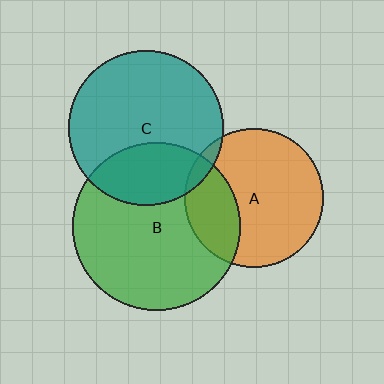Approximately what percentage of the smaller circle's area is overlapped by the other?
Approximately 25%.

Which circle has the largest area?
Circle B (green).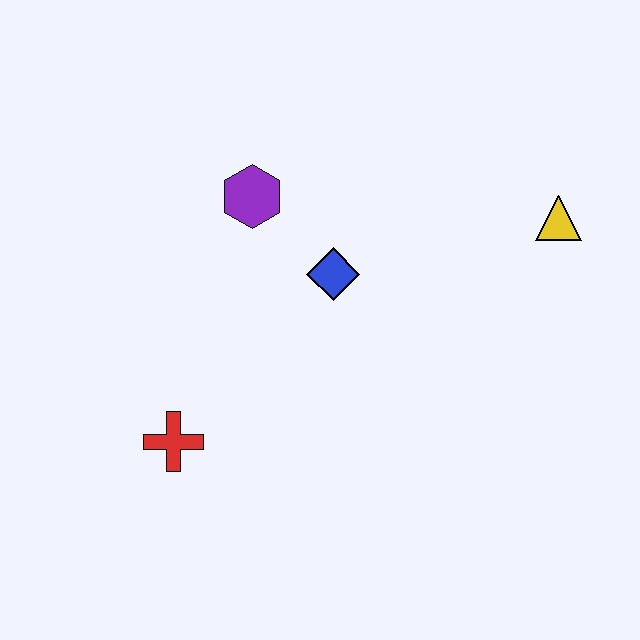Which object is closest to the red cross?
The blue diamond is closest to the red cross.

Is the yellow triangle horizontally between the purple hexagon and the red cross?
No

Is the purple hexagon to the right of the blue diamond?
No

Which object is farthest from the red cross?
The yellow triangle is farthest from the red cross.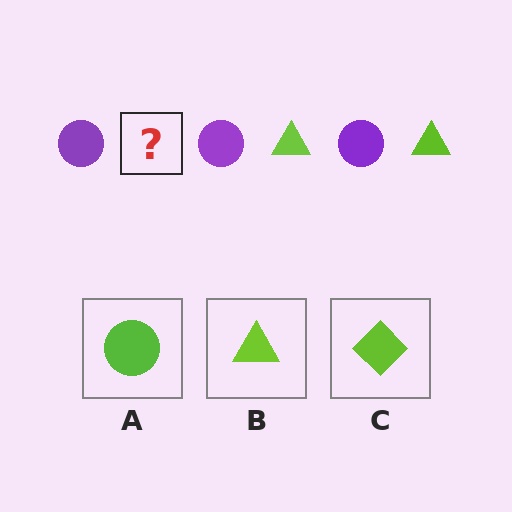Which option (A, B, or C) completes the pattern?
B.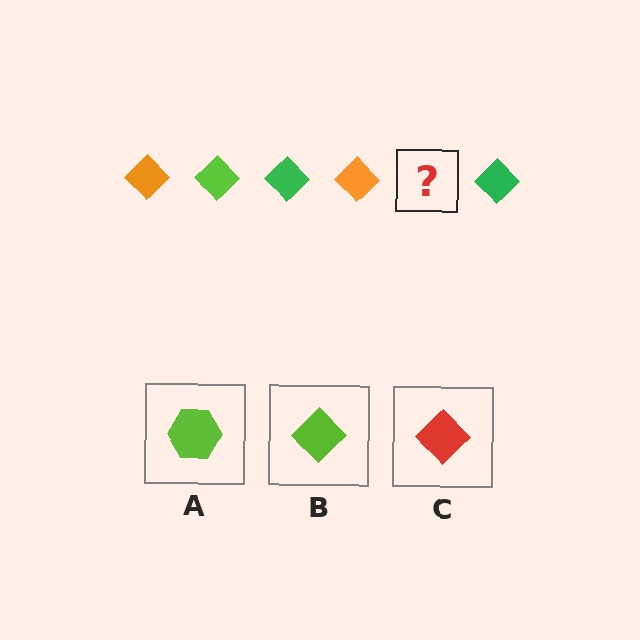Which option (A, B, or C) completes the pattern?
B.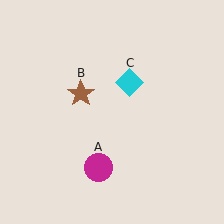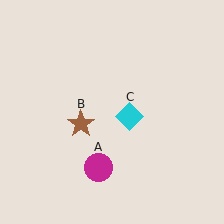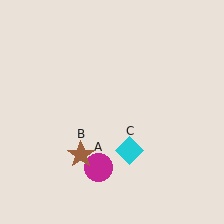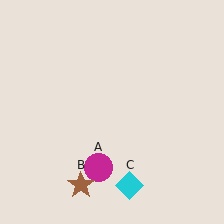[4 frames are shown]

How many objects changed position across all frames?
2 objects changed position: brown star (object B), cyan diamond (object C).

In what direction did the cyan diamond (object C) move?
The cyan diamond (object C) moved down.